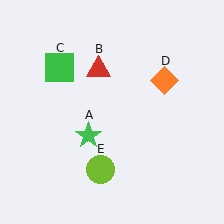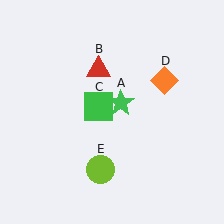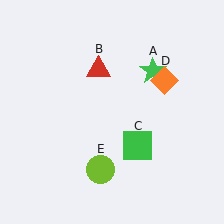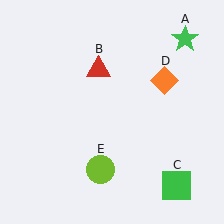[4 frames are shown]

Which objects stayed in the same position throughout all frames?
Red triangle (object B) and orange diamond (object D) and lime circle (object E) remained stationary.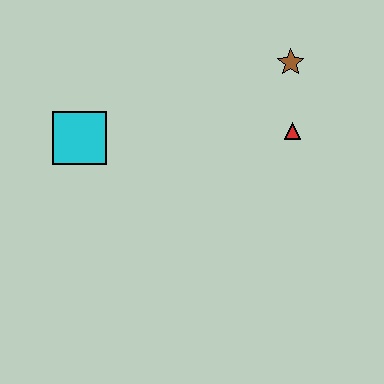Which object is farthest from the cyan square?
The brown star is farthest from the cyan square.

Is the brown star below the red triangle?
No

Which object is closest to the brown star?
The red triangle is closest to the brown star.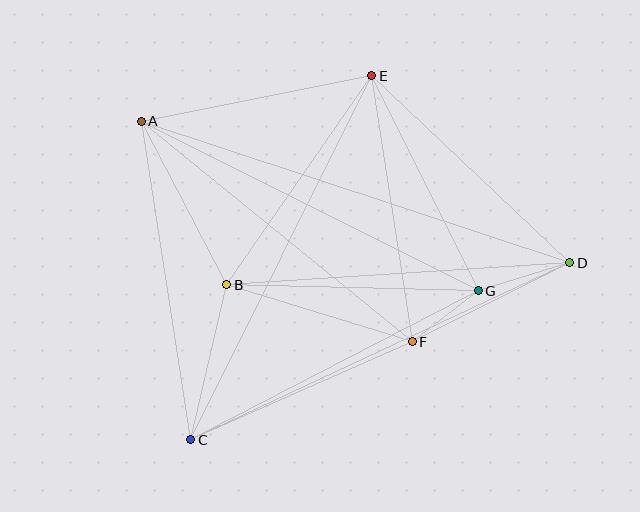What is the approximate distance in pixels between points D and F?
The distance between D and F is approximately 176 pixels.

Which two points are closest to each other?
Points F and G are closest to each other.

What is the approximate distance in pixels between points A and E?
The distance between A and E is approximately 235 pixels.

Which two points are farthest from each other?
Points A and D are farthest from each other.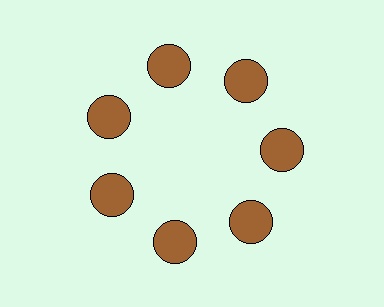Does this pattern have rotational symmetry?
Yes, this pattern has 7-fold rotational symmetry. It looks the same after rotating 51 degrees around the center.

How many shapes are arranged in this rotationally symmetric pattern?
There are 7 shapes, arranged in 7 groups of 1.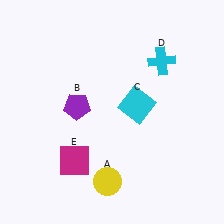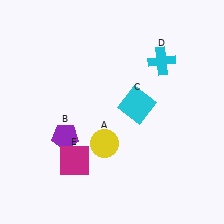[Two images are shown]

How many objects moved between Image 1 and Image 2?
2 objects moved between the two images.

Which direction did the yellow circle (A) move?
The yellow circle (A) moved up.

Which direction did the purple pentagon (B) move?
The purple pentagon (B) moved down.